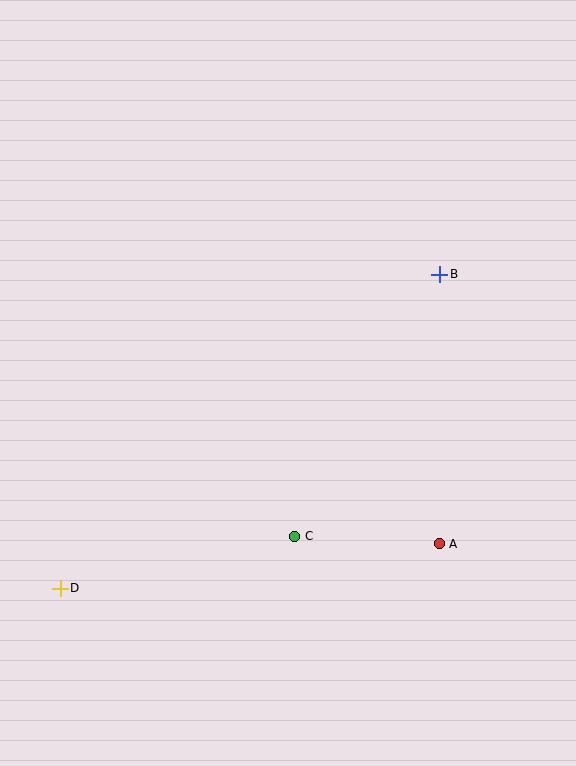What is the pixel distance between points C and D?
The distance between C and D is 240 pixels.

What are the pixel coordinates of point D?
Point D is at (60, 588).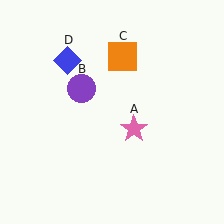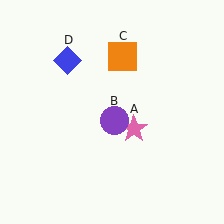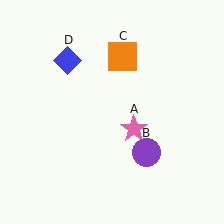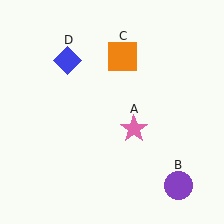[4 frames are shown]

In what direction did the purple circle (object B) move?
The purple circle (object B) moved down and to the right.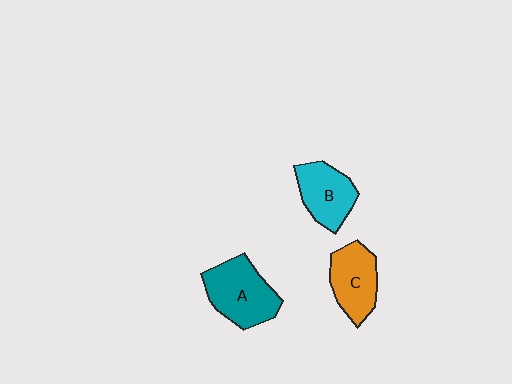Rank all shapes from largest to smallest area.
From largest to smallest: A (teal), C (orange), B (cyan).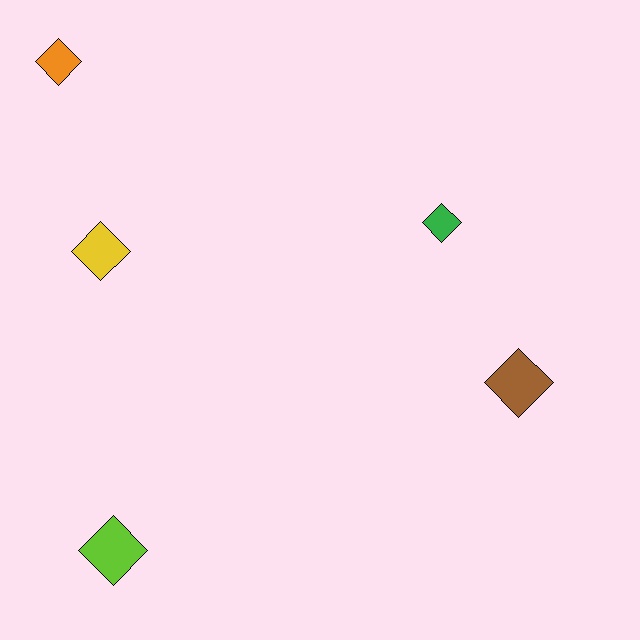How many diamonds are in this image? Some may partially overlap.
There are 5 diamonds.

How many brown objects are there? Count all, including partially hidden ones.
There is 1 brown object.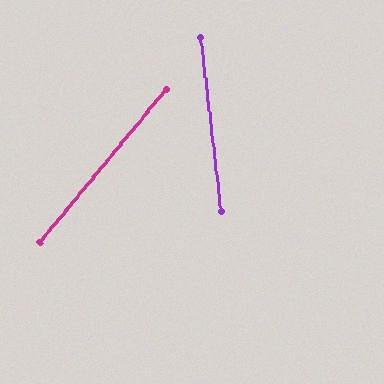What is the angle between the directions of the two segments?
Approximately 46 degrees.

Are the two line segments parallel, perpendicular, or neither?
Neither parallel nor perpendicular — they differ by about 46°.